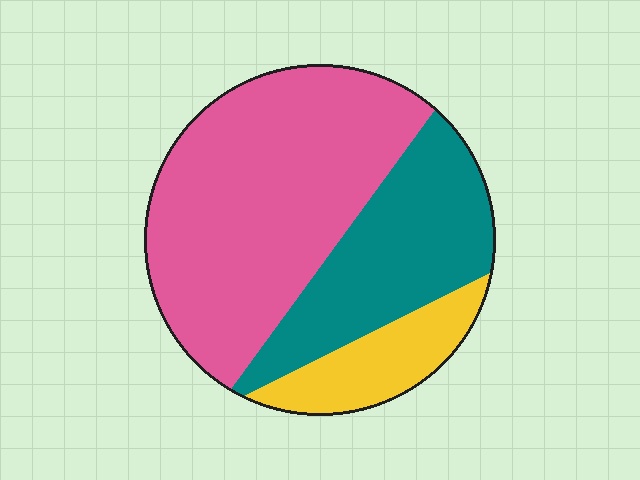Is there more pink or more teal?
Pink.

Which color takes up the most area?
Pink, at roughly 55%.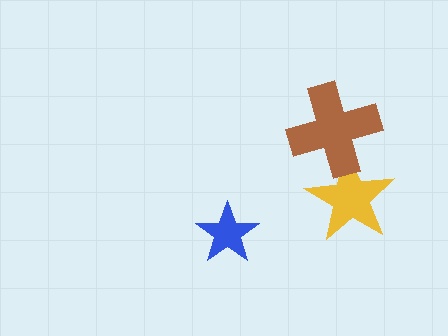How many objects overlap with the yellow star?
1 object overlaps with the yellow star.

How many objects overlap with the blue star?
0 objects overlap with the blue star.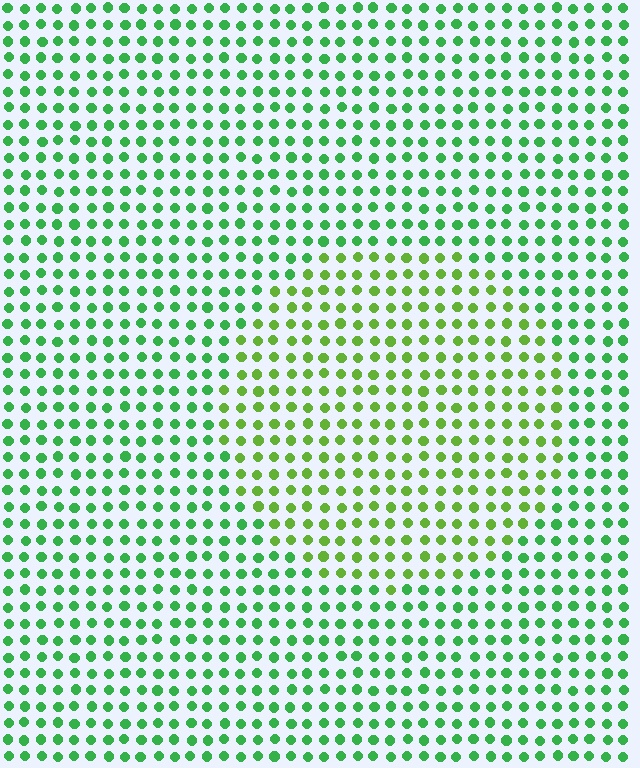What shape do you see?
I see a circle.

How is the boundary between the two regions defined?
The boundary is defined purely by a slight shift in hue (about 32 degrees). Spacing, size, and orientation are identical on both sides.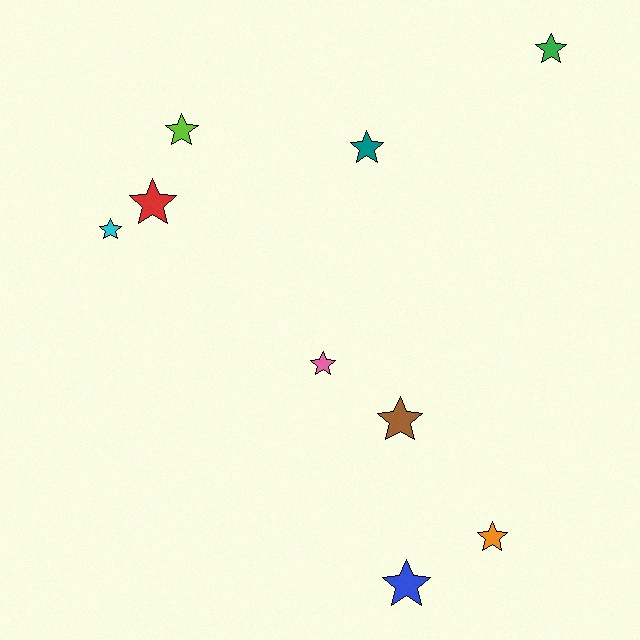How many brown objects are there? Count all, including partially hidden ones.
There is 1 brown object.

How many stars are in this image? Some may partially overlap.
There are 9 stars.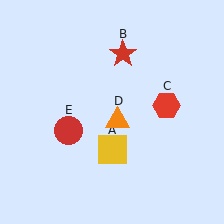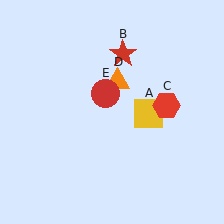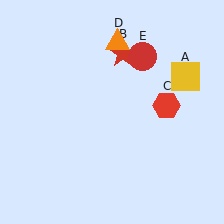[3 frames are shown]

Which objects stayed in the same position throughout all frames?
Red star (object B) and red hexagon (object C) remained stationary.